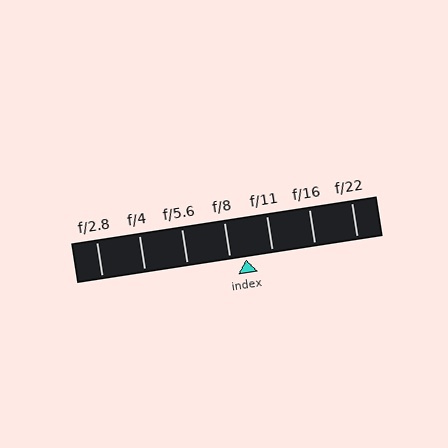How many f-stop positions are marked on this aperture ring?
There are 7 f-stop positions marked.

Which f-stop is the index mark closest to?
The index mark is closest to f/8.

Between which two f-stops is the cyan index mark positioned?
The index mark is between f/8 and f/11.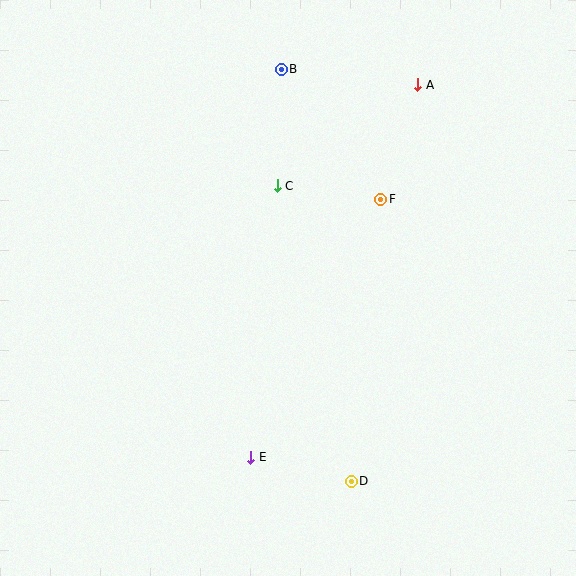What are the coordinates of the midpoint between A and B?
The midpoint between A and B is at (350, 77).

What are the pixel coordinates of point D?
Point D is at (351, 481).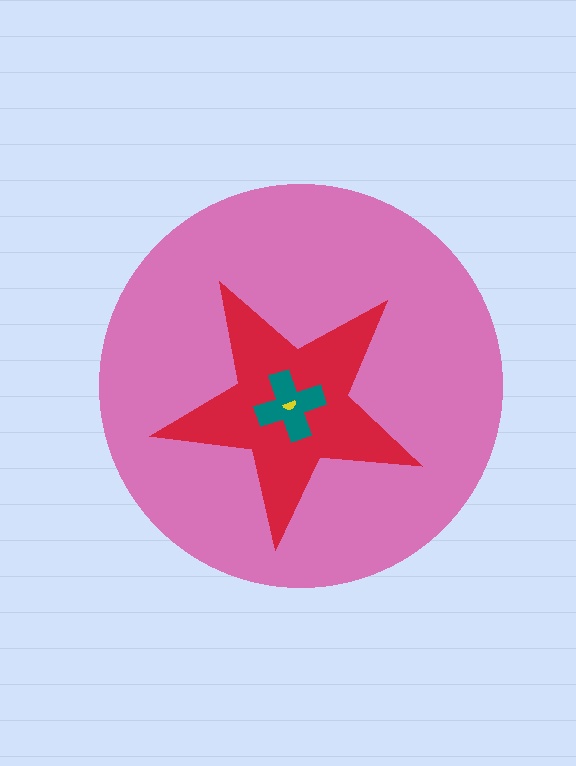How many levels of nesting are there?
4.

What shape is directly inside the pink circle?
The red star.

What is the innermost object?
The yellow semicircle.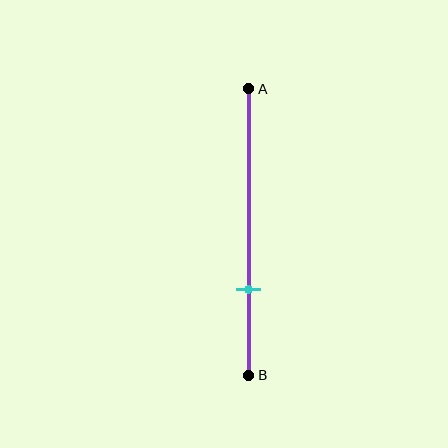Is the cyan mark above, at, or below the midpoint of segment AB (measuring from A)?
The cyan mark is below the midpoint of segment AB.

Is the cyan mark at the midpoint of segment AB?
No, the mark is at about 70% from A, not at the 50% midpoint.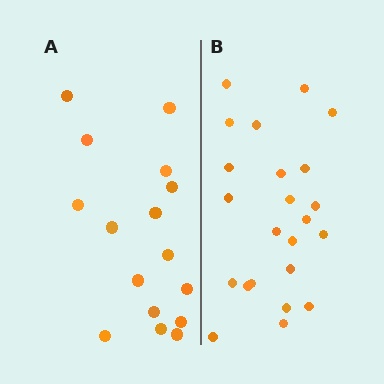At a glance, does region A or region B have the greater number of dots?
Region B (the right region) has more dots.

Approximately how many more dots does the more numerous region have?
Region B has roughly 8 or so more dots than region A.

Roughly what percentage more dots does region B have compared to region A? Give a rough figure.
About 45% more.